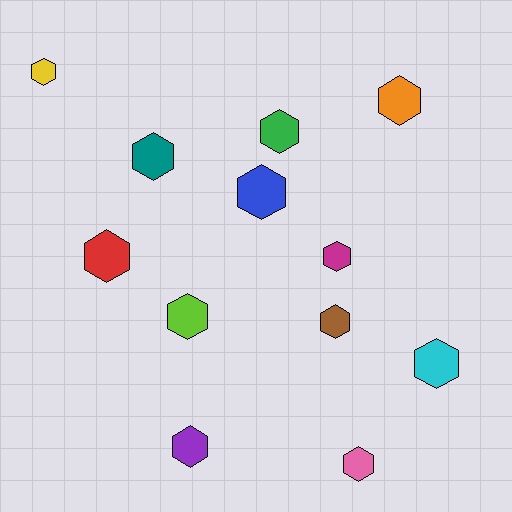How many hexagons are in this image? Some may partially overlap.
There are 12 hexagons.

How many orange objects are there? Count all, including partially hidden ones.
There is 1 orange object.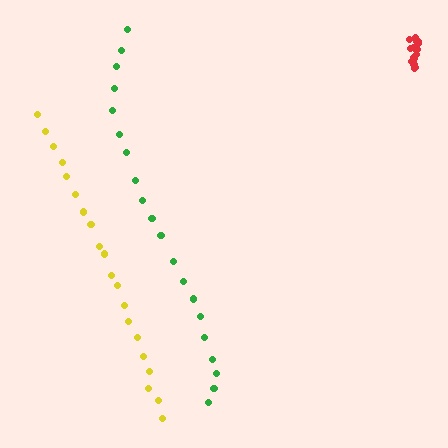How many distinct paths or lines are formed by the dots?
There are 3 distinct paths.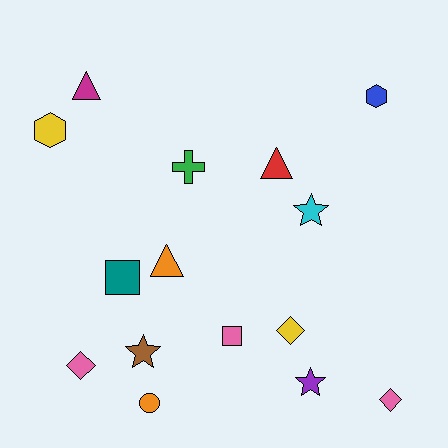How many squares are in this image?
There are 2 squares.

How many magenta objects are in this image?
There is 1 magenta object.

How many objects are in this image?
There are 15 objects.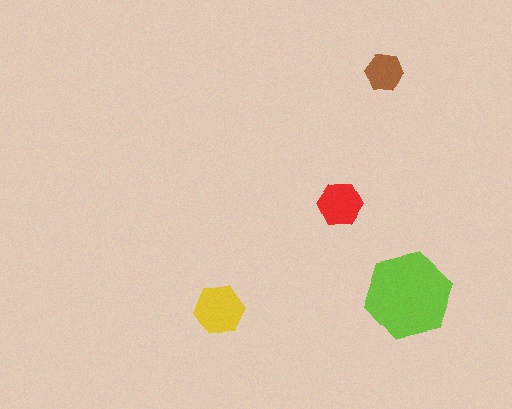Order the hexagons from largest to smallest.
the lime one, the yellow one, the red one, the brown one.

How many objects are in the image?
There are 4 objects in the image.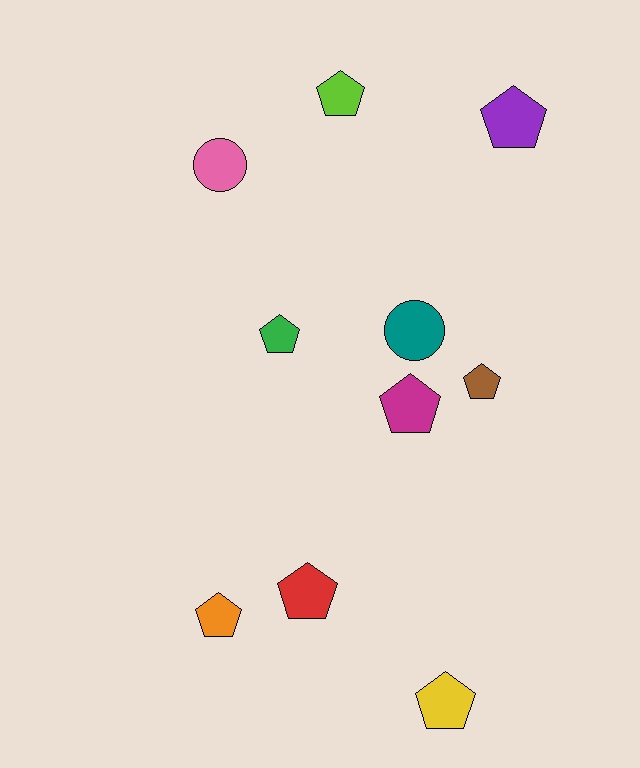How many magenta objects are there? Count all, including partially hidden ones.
There is 1 magenta object.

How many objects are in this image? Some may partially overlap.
There are 10 objects.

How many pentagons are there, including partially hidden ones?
There are 8 pentagons.